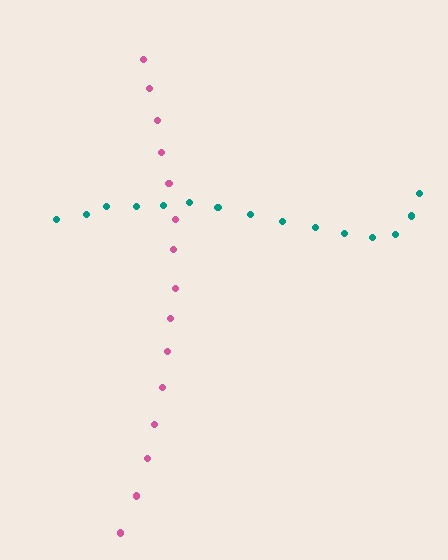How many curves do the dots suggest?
There are 2 distinct paths.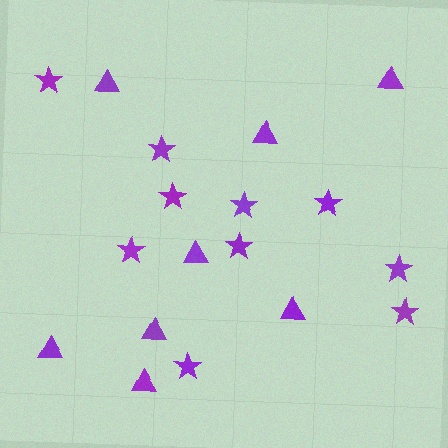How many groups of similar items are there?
There are 2 groups: one group of stars (10) and one group of triangles (8).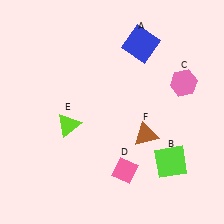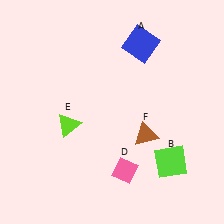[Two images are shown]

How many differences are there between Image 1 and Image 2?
There is 1 difference between the two images.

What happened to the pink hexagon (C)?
The pink hexagon (C) was removed in Image 2. It was in the top-right area of Image 1.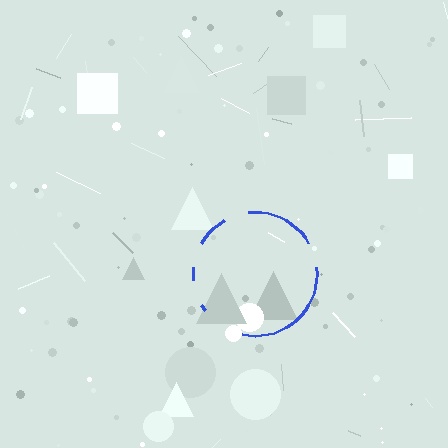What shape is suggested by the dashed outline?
The dashed outline suggests a circle.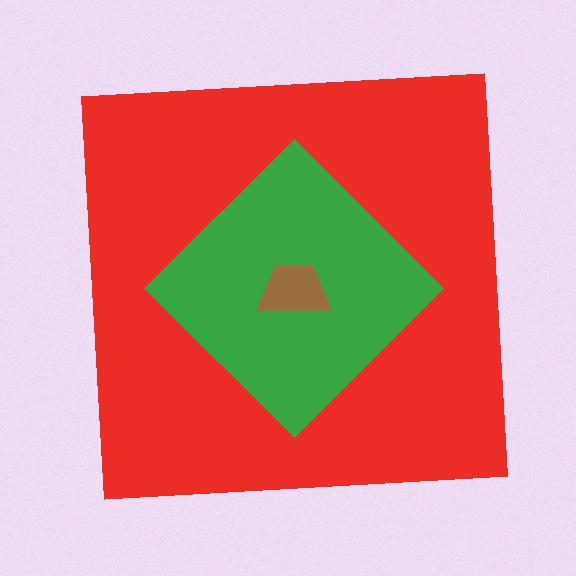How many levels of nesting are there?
3.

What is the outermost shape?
The red square.